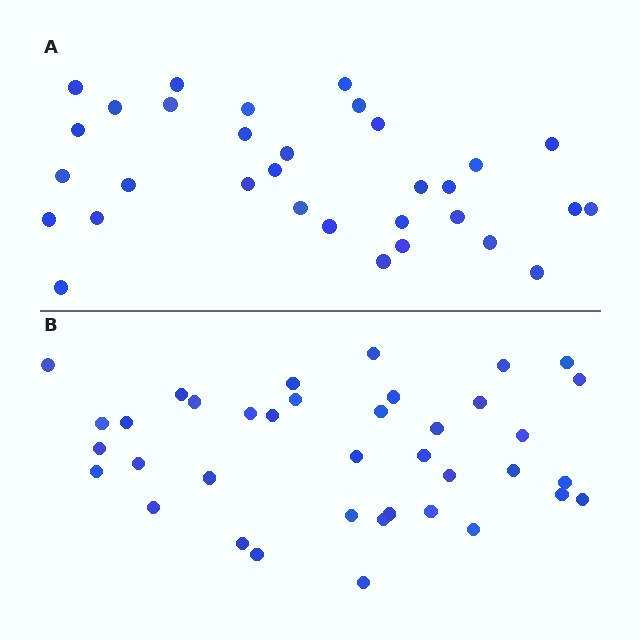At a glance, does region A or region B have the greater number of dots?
Region B (the bottom region) has more dots.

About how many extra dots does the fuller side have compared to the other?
Region B has about 6 more dots than region A.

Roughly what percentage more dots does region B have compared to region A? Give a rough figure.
About 20% more.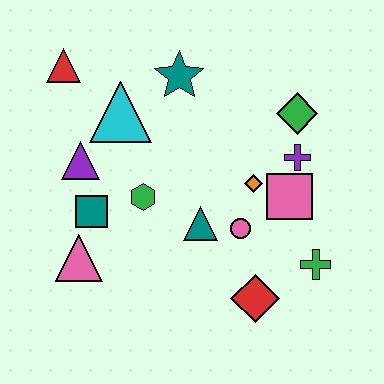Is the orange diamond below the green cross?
No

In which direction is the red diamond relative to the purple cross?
The red diamond is below the purple cross.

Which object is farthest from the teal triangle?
The red triangle is farthest from the teal triangle.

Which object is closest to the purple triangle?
The teal square is closest to the purple triangle.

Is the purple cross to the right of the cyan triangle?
Yes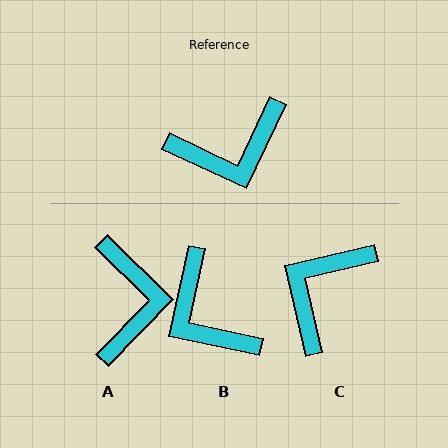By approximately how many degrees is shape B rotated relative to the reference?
Approximately 77 degrees clockwise.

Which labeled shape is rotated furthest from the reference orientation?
C, about 142 degrees away.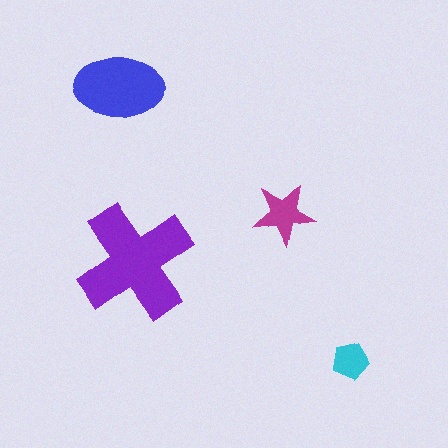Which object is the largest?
The purple cross.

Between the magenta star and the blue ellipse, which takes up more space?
The blue ellipse.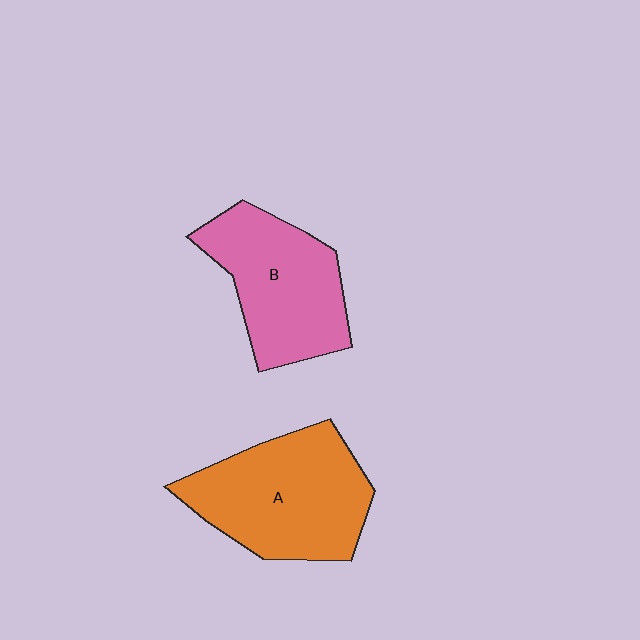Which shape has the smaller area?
Shape B (pink).